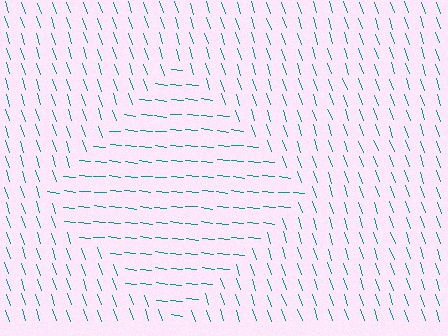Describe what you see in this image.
The image is filled with small teal line segments. A diamond region in the image has lines oriented differently from the surrounding lines, creating a visible texture boundary.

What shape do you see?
I see a diamond.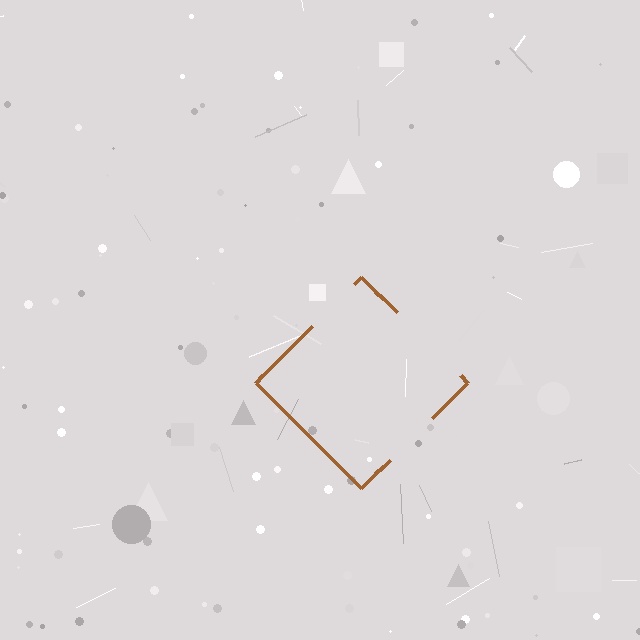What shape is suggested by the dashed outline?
The dashed outline suggests a diamond.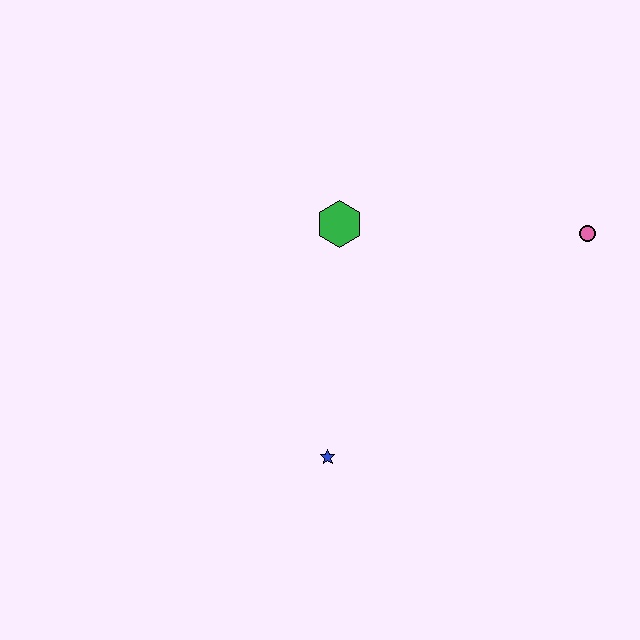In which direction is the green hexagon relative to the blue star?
The green hexagon is above the blue star.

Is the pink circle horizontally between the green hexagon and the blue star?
No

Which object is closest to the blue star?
The green hexagon is closest to the blue star.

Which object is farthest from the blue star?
The pink circle is farthest from the blue star.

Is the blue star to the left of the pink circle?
Yes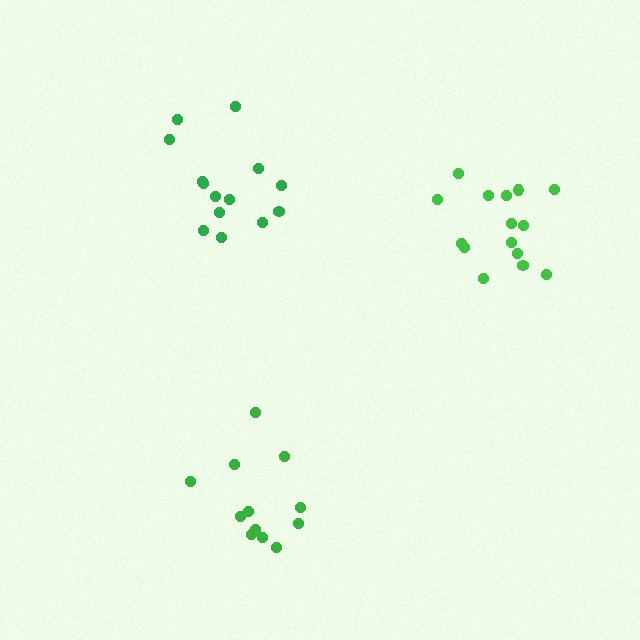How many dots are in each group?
Group 1: 12 dots, Group 2: 15 dots, Group 3: 14 dots (41 total).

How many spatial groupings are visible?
There are 3 spatial groupings.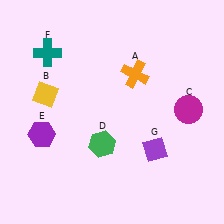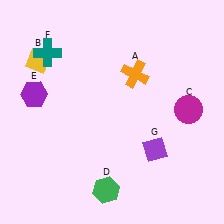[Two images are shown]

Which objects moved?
The objects that moved are: the yellow diamond (B), the green hexagon (D), the purple hexagon (E).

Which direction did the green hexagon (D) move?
The green hexagon (D) moved down.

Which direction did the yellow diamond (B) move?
The yellow diamond (B) moved up.